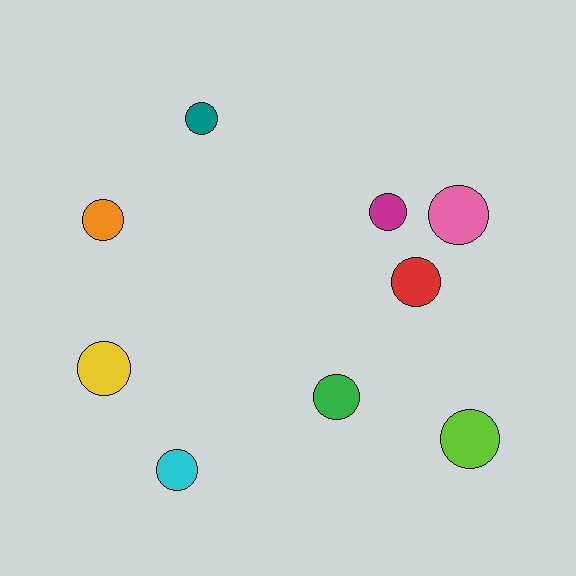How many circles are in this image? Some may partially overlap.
There are 9 circles.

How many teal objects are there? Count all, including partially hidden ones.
There is 1 teal object.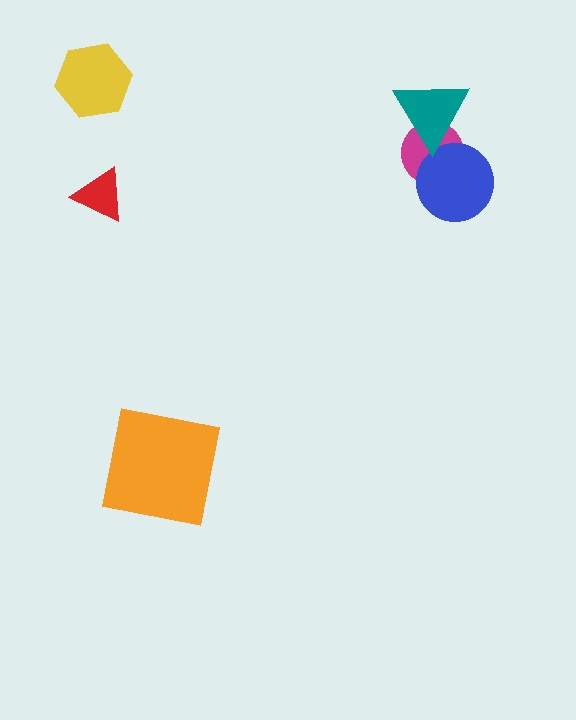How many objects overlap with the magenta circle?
2 objects overlap with the magenta circle.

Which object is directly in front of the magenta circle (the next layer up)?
The blue circle is directly in front of the magenta circle.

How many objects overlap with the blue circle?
2 objects overlap with the blue circle.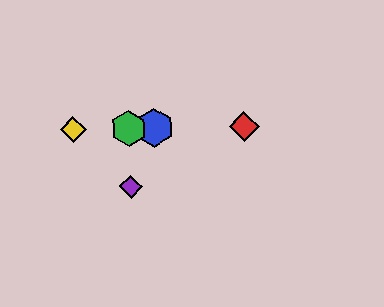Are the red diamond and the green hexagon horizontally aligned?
Yes, both are at y≈126.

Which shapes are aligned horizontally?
The red diamond, the blue hexagon, the green hexagon, the yellow diamond are aligned horizontally.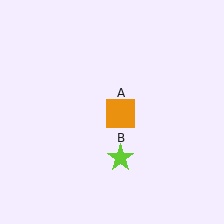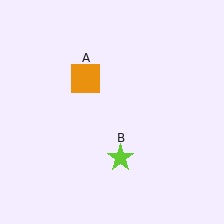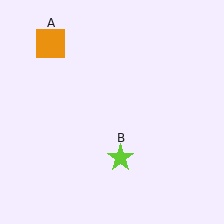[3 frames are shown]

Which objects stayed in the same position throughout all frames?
Lime star (object B) remained stationary.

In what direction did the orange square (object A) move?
The orange square (object A) moved up and to the left.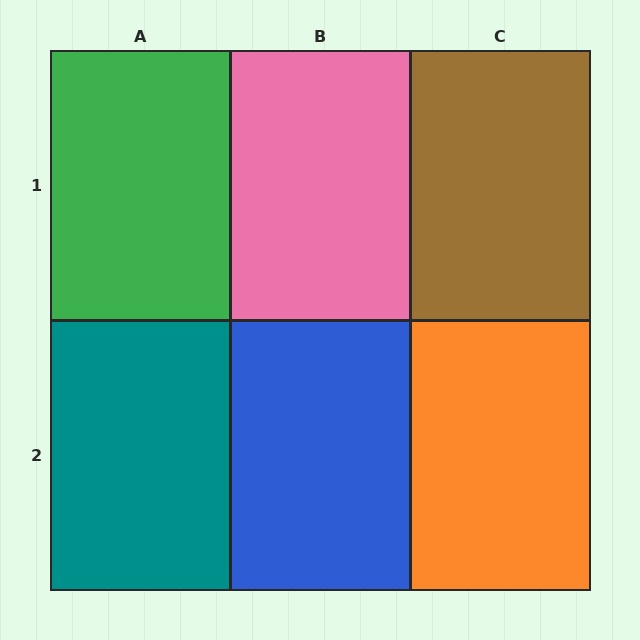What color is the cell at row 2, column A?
Teal.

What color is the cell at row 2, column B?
Blue.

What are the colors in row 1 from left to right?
Green, pink, brown.